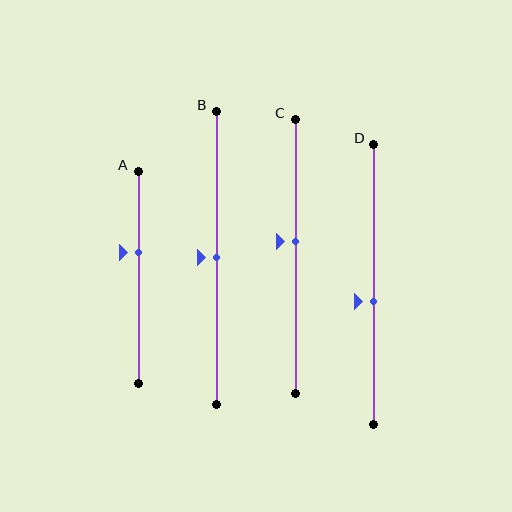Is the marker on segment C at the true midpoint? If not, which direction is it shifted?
No, the marker on segment C is shifted upward by about 6% of the segment length.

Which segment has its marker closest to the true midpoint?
Segment B has its marker closest to the true midpoint.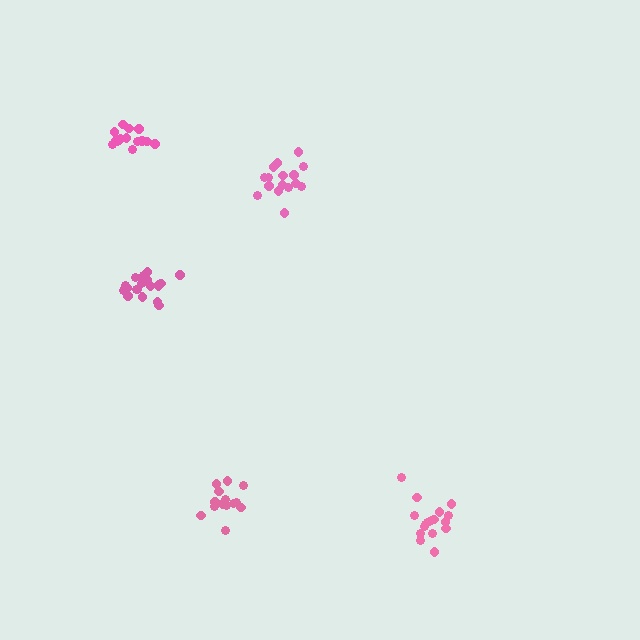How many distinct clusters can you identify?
There are 5 distinct clusters.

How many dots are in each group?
Group 1: 15 dots, Group 2: 17 dots, Group 3: 21 dots, Group 4: 15 dots, Group 5: 16 dots (84 total).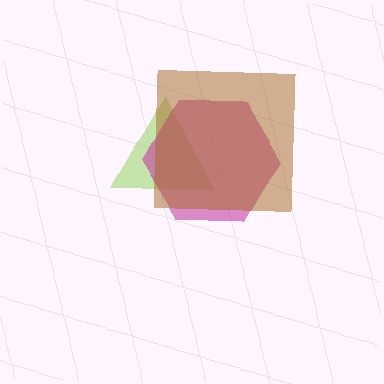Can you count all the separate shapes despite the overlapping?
Yes, there are 3 separate shapes.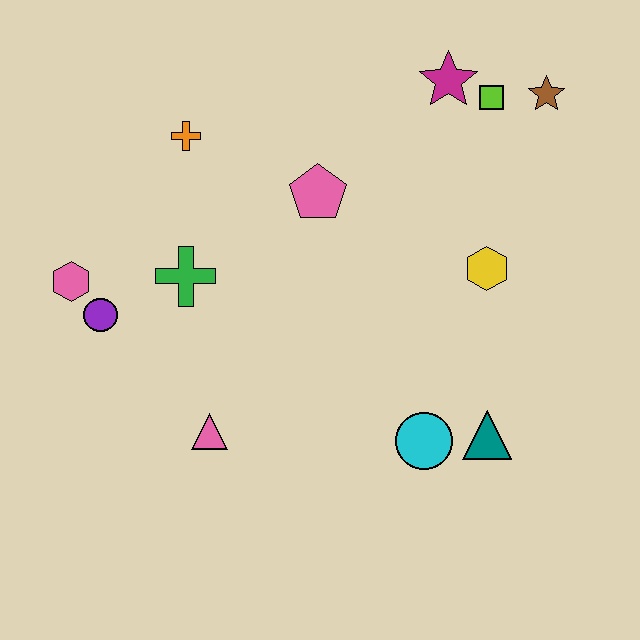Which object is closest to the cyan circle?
The teal triangle is closest to the cyan circle.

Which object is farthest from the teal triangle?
The pink hexagon is farthest from the teal triangle.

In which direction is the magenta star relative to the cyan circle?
The magenta star is above the cyan circle.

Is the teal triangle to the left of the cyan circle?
No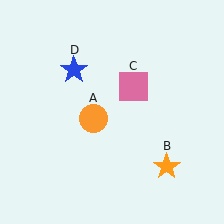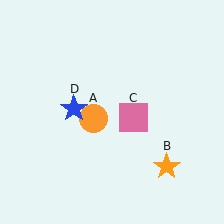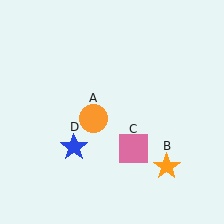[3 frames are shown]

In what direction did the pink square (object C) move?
The pink square (object C) moved down.